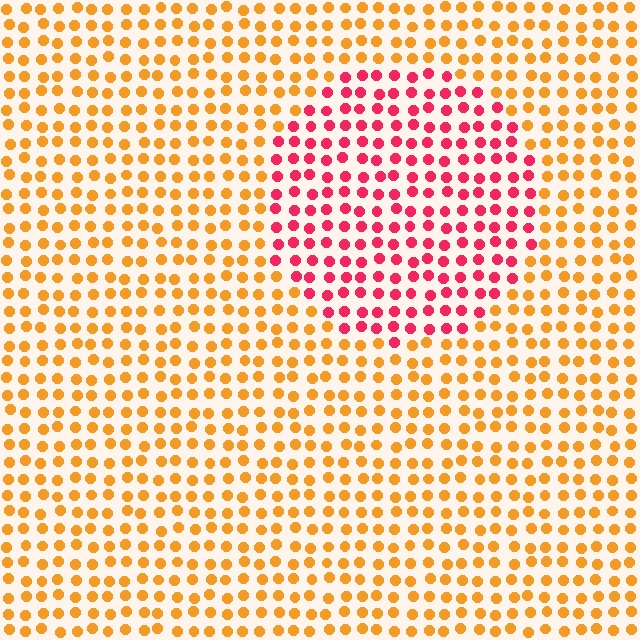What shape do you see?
I see a circle.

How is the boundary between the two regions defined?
The boundary is defined purely by a slight shift in hue (about 52 degrees). Spacing, size, and orientation are identical on both sides.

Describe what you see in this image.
The image is filled with small orange elements in a uniform arrangement. A circle-shaped region is visible where the elements are tinted to a slightly different hue, forming a subtle color boundary.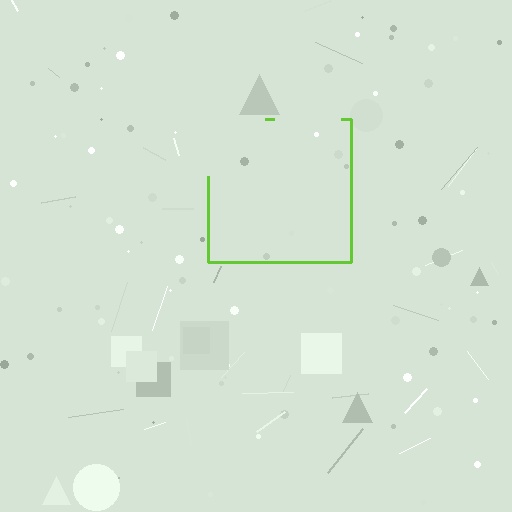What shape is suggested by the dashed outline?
The dashed outline suggests a square.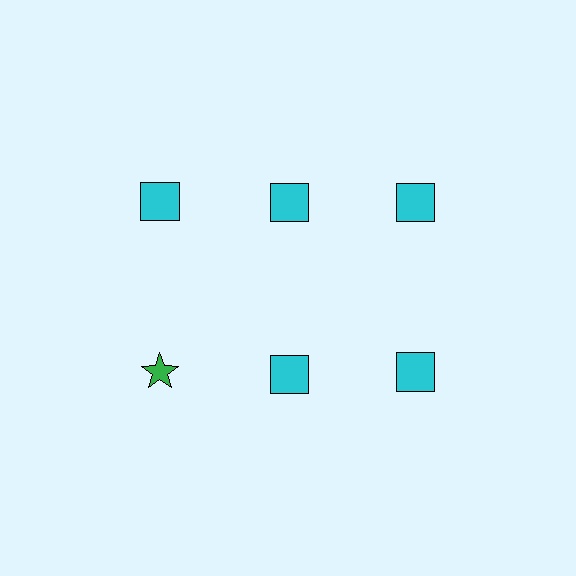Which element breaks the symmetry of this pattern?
The green star in the second row, leftmost column breaks the symmetry. All other shapes are cyan squares.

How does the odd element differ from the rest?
It differs in both color (green instead of cyan) and shape (star instead of square).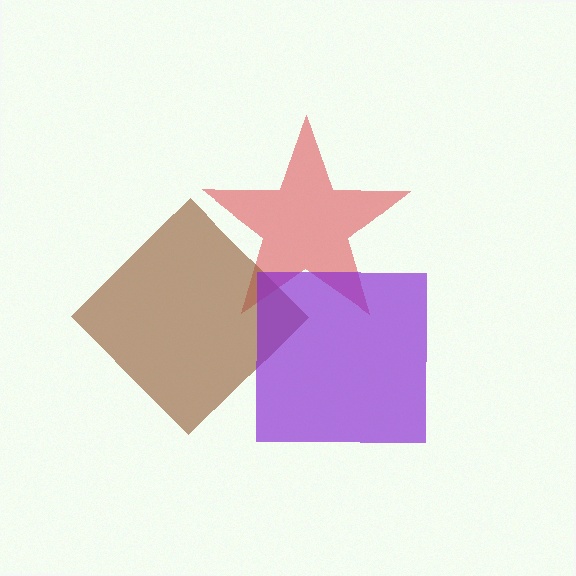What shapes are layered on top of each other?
The layered shapes are: a red star, a brown diamond, a purple square.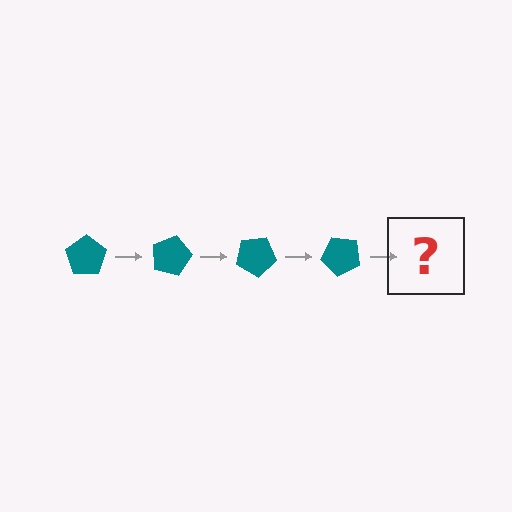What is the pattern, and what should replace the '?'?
The pattern is that the pentagon rotates 15 degrees each step. The '?' should be a teal pentagon rotated 60 degrees.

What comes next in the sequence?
The next element should be a teal pentagon rotated 60 degrees.